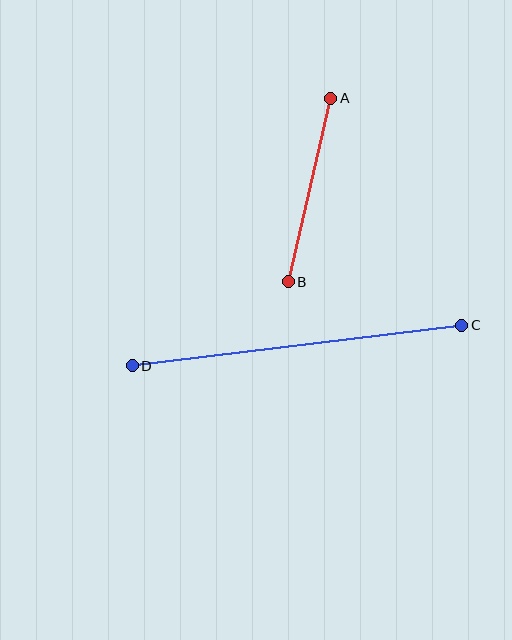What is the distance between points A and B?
The distance is approximately 189 pixels.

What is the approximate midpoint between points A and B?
The midpoint is at approximately (309, 190) pixels.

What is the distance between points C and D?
The distance is approximately 332 pixels.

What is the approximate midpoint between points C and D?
The midpoint is at approximately (297, 346) pixels.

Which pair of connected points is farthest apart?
Points C and D are farthest apart.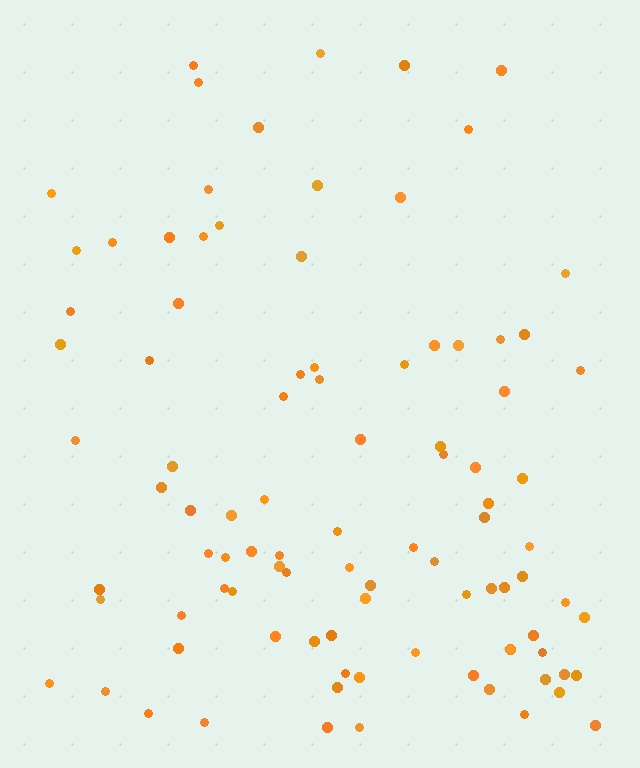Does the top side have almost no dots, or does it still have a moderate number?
Still a moderate number, just noticeably fewer than the bottom.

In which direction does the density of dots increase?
From top to bottom, with the bottom side densest.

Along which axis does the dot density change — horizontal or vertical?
Vertical.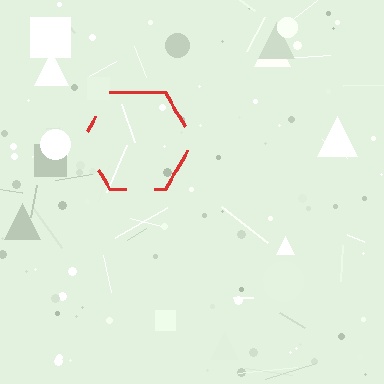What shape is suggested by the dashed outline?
The dashed outline suggests a hexagon.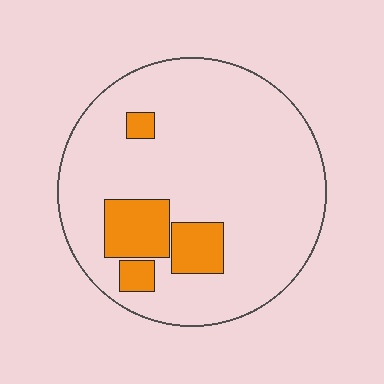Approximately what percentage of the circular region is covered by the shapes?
Approximately 15%.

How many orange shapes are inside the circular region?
4.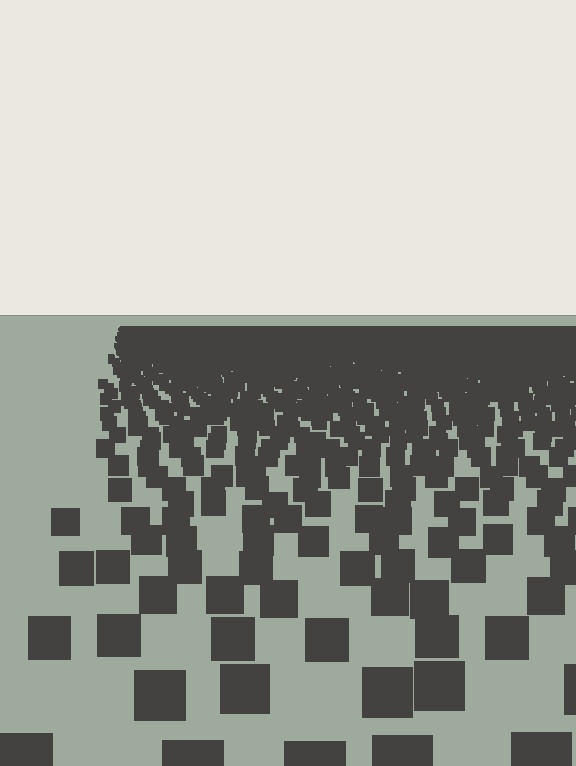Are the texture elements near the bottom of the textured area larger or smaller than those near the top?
Larger. Near the bottom, elements are closer to the viewer and appear at a bigger on-screen size.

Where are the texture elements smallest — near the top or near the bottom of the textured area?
Near the top.